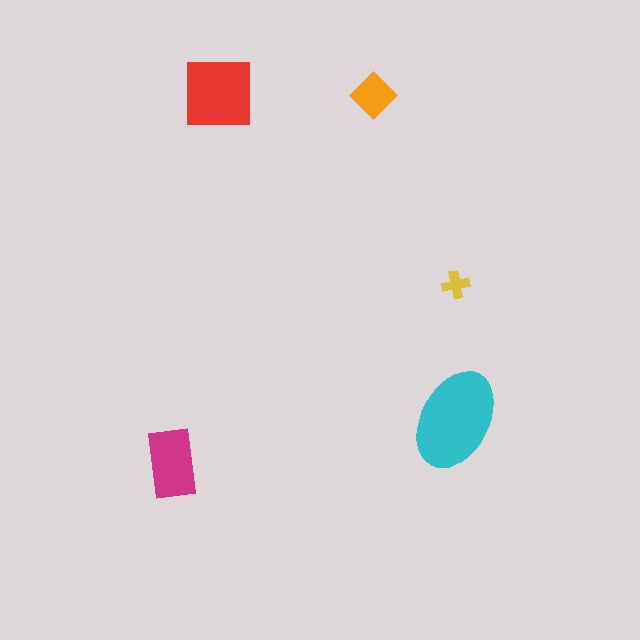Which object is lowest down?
The magenta rectangle is bottommost.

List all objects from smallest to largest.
The yellow cross, the orange diamond, the magenta rectangle, the red square, the cyan ellipse.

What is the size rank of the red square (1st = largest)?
2nd.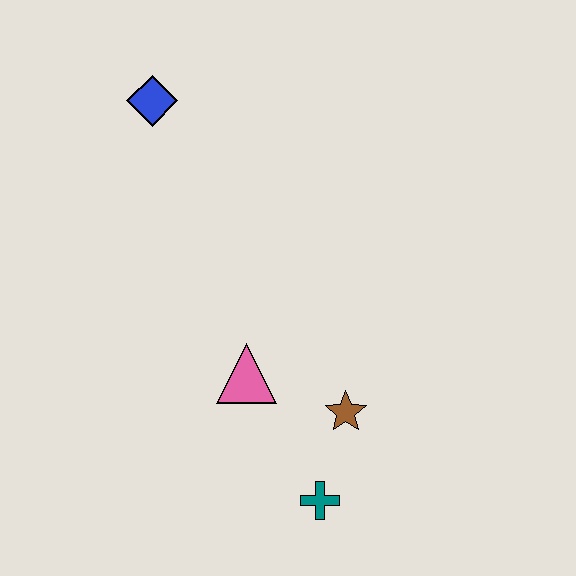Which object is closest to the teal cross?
The brown star is closest to the teal cross.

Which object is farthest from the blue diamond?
The teal cross is farthest from the blue diamond.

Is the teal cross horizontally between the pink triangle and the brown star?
Yes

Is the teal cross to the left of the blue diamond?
No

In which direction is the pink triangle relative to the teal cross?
The pink triangle is above the teal cross.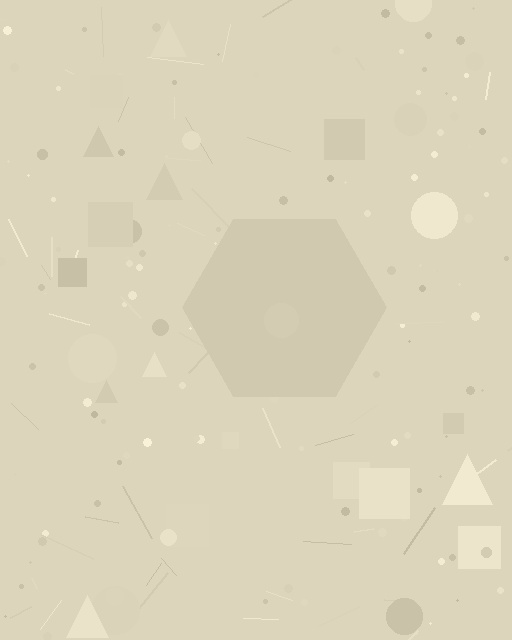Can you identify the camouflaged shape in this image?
The camouflaged shape is a hexagon.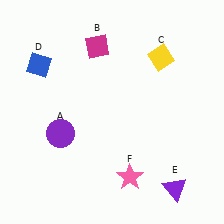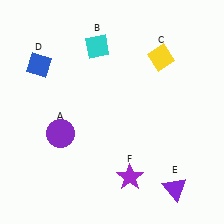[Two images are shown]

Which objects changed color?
B changed from magenta to cyan. F changed from pink to purple.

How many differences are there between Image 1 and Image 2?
There are 2 differences between the two images.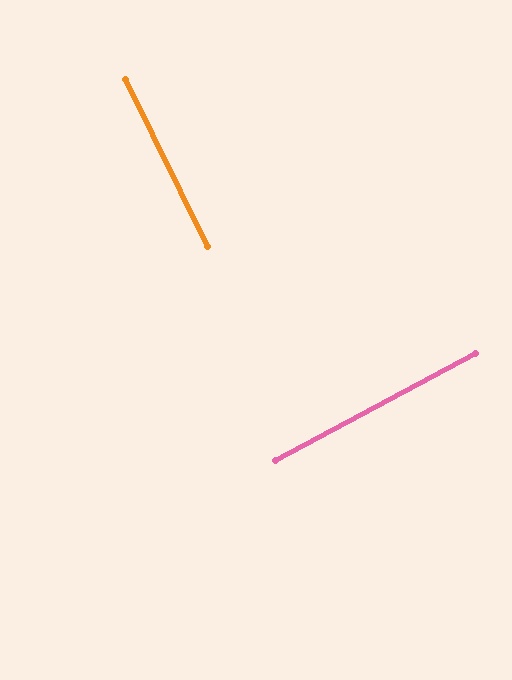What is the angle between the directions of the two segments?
Approximately 88 degrees.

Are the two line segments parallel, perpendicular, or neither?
Perpendicular — they meet at approximately 88°.